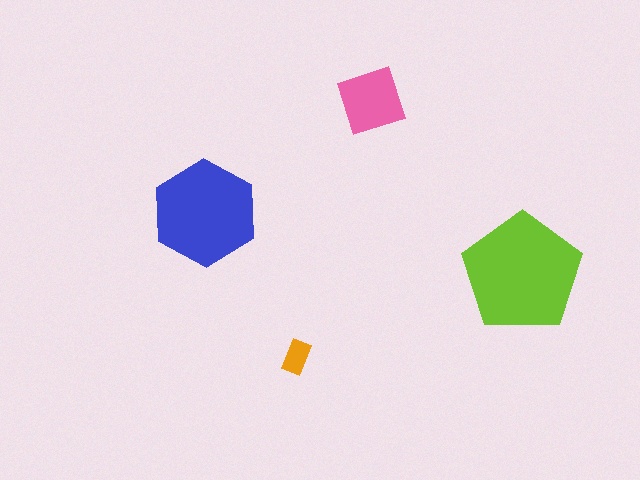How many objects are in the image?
There are 4 objects in the image.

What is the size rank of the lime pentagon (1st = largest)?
1st.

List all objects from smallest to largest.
The orange rectangle, the pink square, the blue hexagon, the lime pentagon.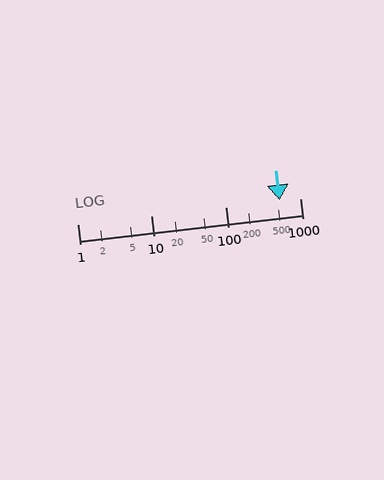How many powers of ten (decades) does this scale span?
The scale spans 3 decades, from 1 to 1000.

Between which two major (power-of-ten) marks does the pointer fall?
The pointer is between 100 and 1000.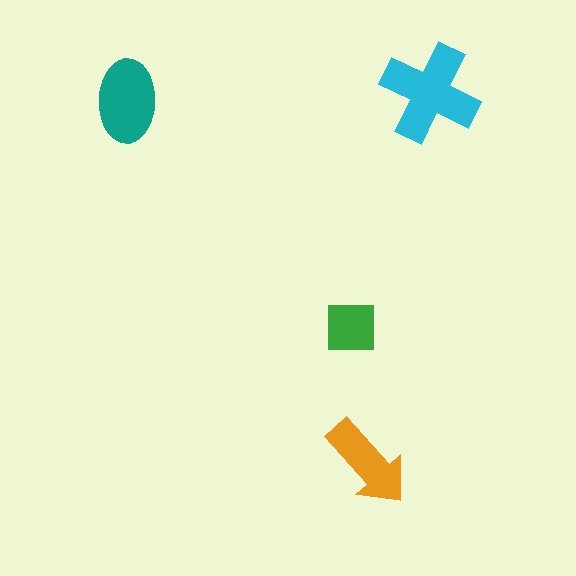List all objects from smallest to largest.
The green square, the orange arrow, the teal ellipse, the cyan cross.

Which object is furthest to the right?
The cyan cross is rightmost.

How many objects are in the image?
There are 4 objects in the image.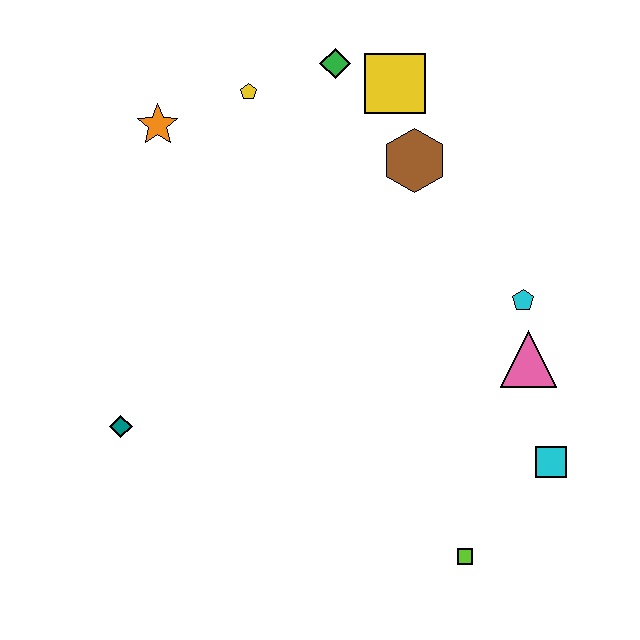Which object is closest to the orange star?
The yellow pentagon is closest to the orange star.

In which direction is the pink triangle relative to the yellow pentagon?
The pink triangle is to the right of the yellow pentagon.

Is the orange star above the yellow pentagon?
No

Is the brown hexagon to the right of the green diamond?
Yes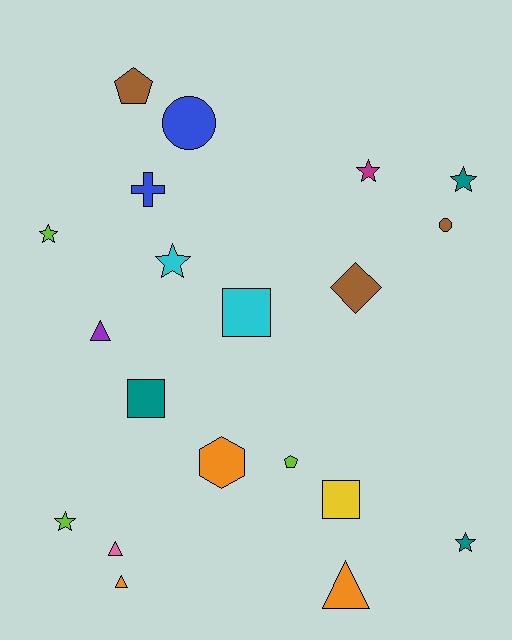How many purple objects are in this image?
There is 1 purple object.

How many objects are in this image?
There are 20 objects.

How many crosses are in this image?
There is 1 cross.